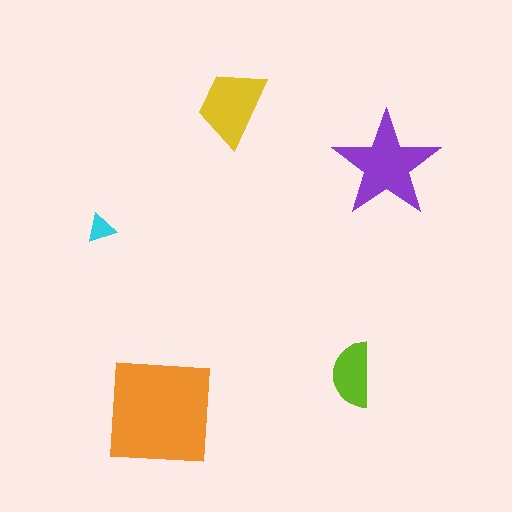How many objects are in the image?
There are 5 objects in the image.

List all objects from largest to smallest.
The orange square, the purple star, the yellow trapezoid, the lime semicircle, the cyan triangle.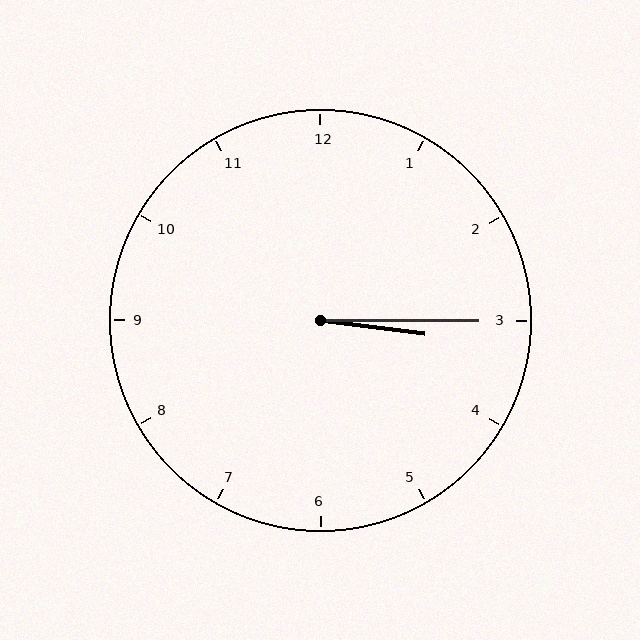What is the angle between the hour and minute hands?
Approximately 8 degrees.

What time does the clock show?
3:15.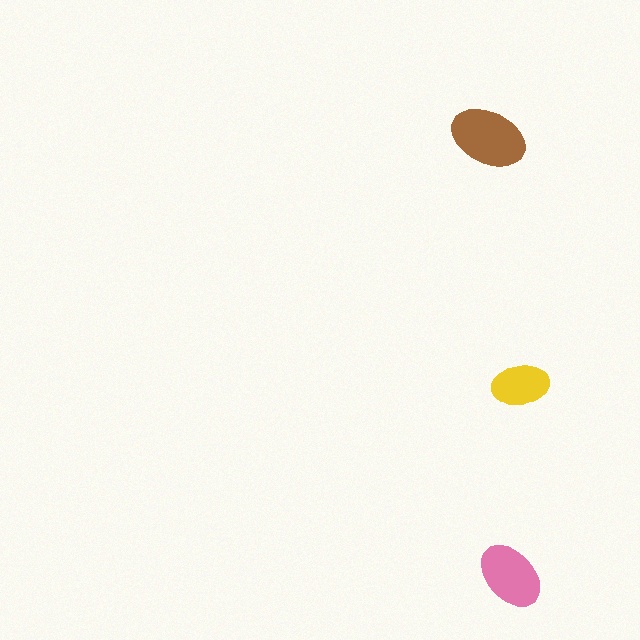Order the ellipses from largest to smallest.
the brown one, the pink one, the yellow one.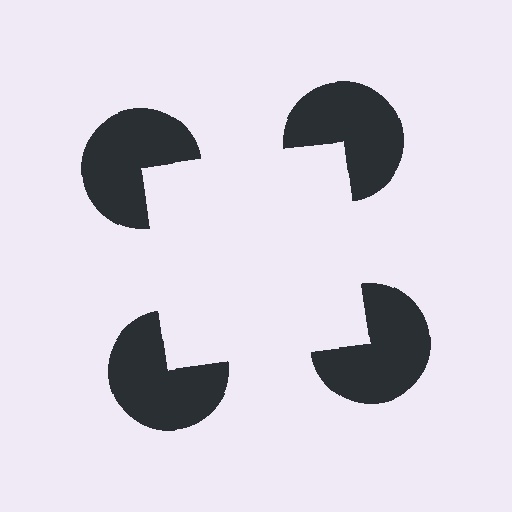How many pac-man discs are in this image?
There are 4 — one at each vertex of the illusory square.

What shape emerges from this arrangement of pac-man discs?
An illusory square — its edges are inferred from the aligned wedge cuts in the pac-man discs, not physically drawn.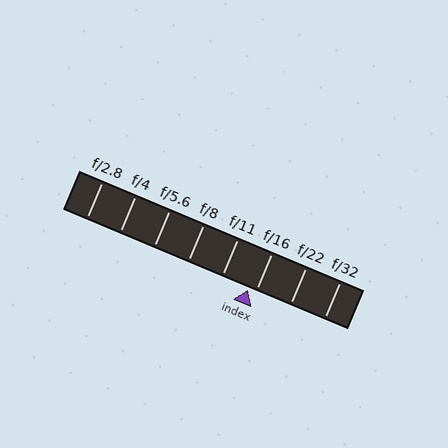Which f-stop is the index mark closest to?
The index mark is closest to f/16.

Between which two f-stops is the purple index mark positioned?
The index mark is between f/11 and f/16.